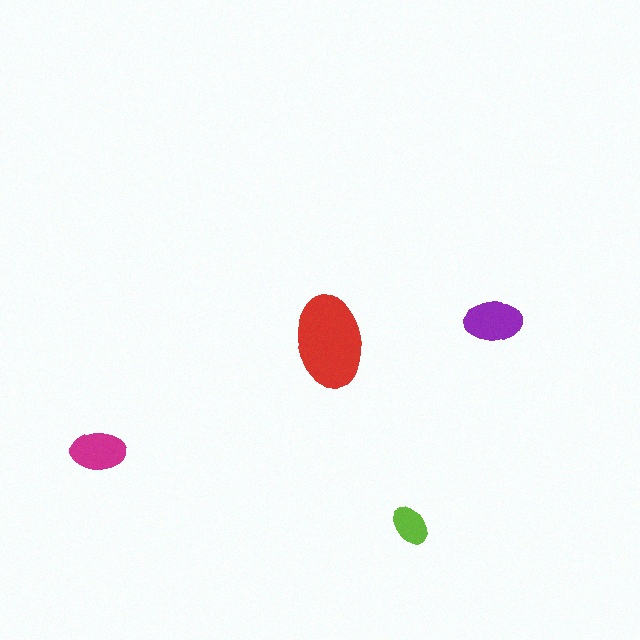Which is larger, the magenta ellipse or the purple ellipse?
The purple one.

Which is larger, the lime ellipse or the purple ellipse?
The purple one.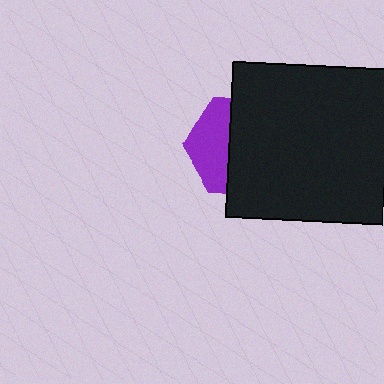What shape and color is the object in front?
The object in front is a black rectangle.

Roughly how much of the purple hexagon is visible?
A small part of it is visible (roughly 38%).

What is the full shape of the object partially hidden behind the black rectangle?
The partially hidden object is a purple hexagon.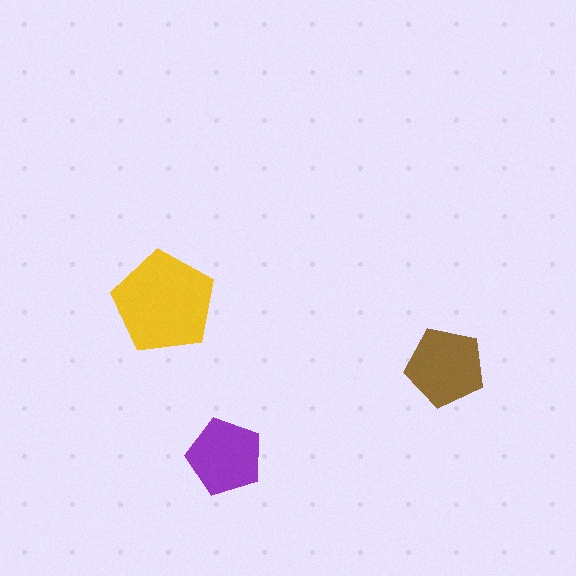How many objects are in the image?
There are 3 objects in the image.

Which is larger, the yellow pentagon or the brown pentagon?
The yellow one.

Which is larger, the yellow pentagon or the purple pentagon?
The yellow one.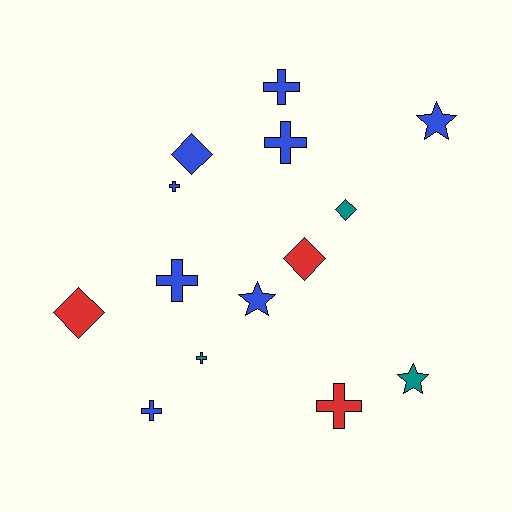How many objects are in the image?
There are 14 objects.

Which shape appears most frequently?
Cross, with 7 objects.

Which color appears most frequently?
Blue, with 8 objects.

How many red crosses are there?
There is 1 red cross.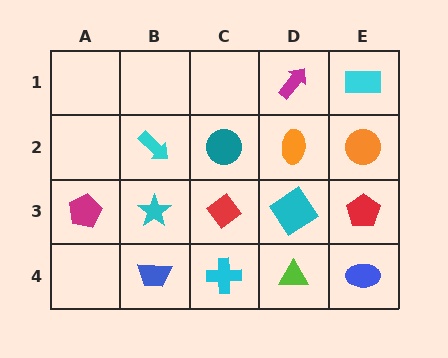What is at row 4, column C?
A cyan cross.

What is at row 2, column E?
An orange circle.